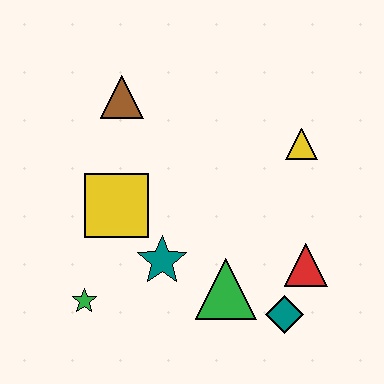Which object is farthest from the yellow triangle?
The green star is farthest from the yellow triangle.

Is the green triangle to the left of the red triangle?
Yes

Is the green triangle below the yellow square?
Yes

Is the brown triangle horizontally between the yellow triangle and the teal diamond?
No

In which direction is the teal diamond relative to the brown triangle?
The teal diamond is below the brown triangle.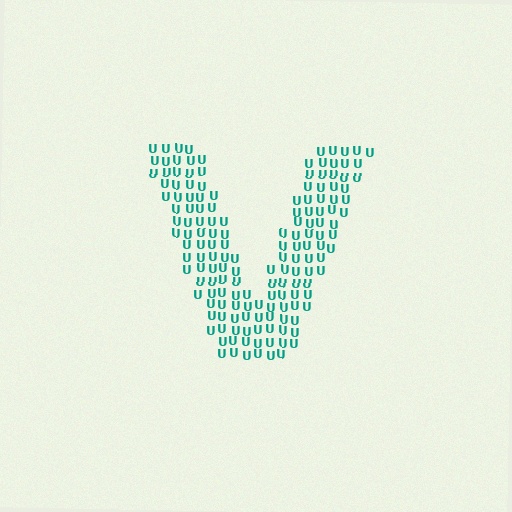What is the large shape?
The large shape is the letter V.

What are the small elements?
The small elements are letter U's.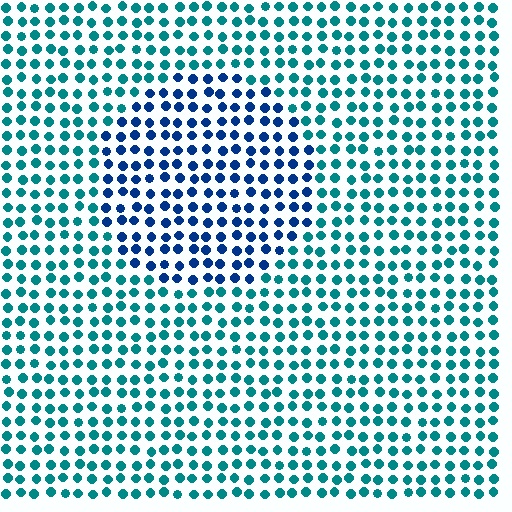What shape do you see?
I see a circle.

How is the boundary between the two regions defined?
The boundary is defined purely by a slight shift in hue (about 39 degrees). Spacing, size, and orientation are identical on both sides.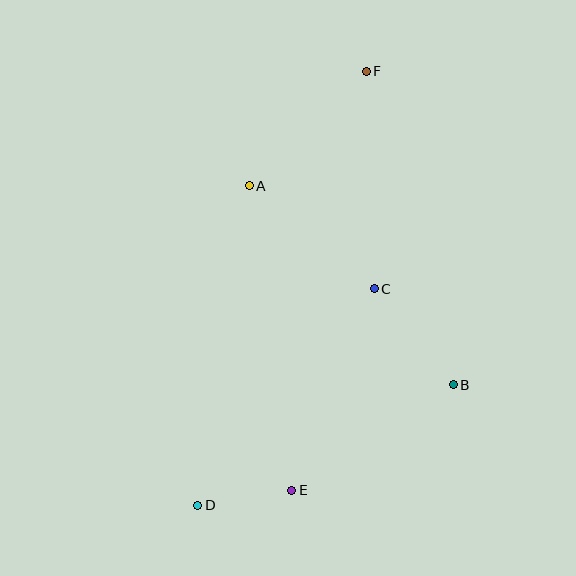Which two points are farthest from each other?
Points D and F are farthest from each other.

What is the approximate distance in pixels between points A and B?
The distance between A and B is approximately 285 pixels.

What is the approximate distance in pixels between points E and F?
The distance between E and F is approximately 426 pixels.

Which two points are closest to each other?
Points D and E are closest to each other.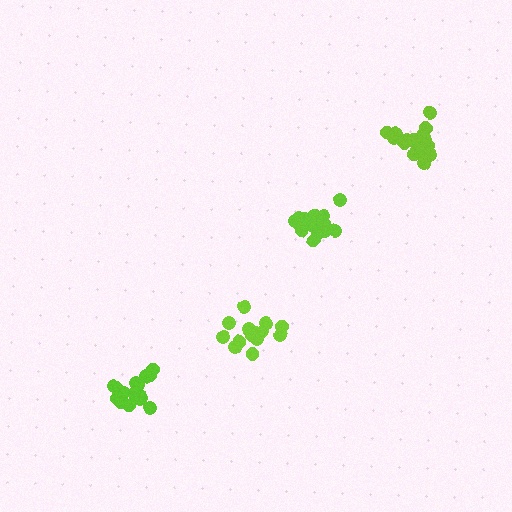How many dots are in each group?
Group 1: 20 dots, Group 2: 21 dots, Group 3: 19 dots, Group 4: 15 dots (75 total).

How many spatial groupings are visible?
There are 4 spatial groupings.